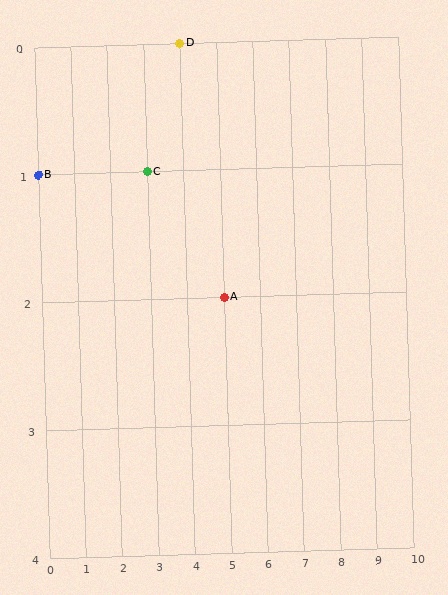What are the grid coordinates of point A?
Point A is at grid coordinates (5, 2).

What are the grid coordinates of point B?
Point B is at grid coordinates (0, 1).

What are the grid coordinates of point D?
Point D is at grid coordinates (4, 0).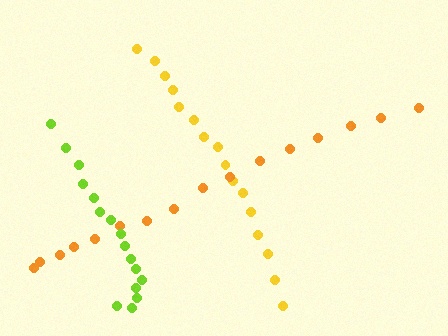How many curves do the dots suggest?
There are 3 distinct paths.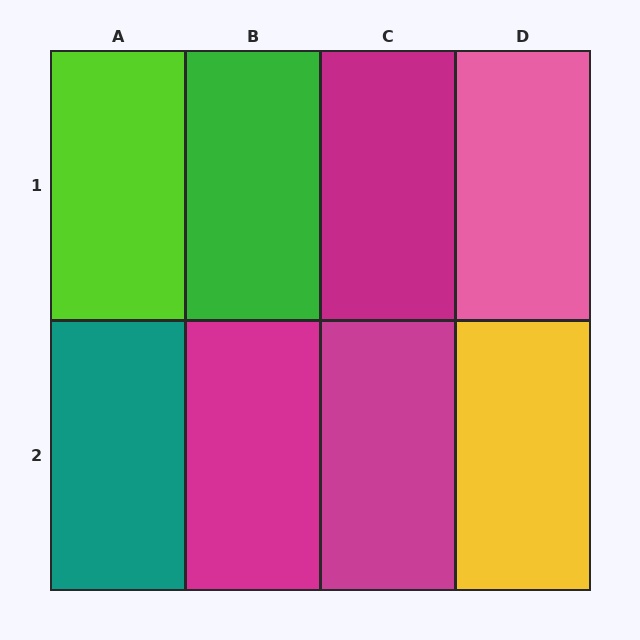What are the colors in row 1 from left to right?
Lime, green, magenta, pink.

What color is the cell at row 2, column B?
Magenta.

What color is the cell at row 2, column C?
Magenta.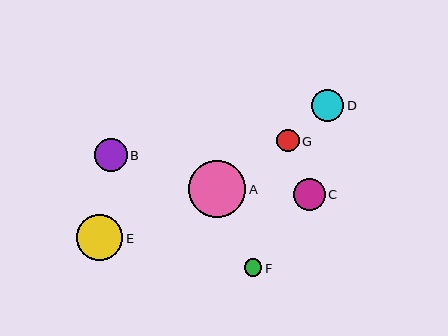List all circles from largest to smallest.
From largest to smallest: A, E, B, D, C, G, F.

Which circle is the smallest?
Circle F is the smallest with a size of approximately 18 pixels.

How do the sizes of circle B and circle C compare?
Circle B and circle C are approximately the same size.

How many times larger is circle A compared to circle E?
Circle A is approximately 1.2 times the size of circle E.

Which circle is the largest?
Circle A is the largest with a size of approximately 57 pixels.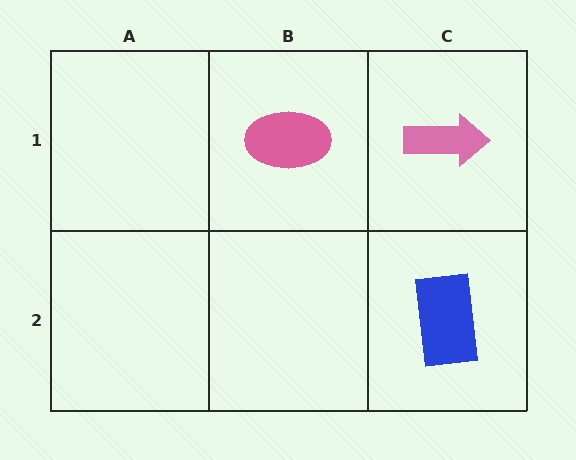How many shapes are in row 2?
1 shape.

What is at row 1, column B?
A pink ellipse.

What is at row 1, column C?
A pink arrow.